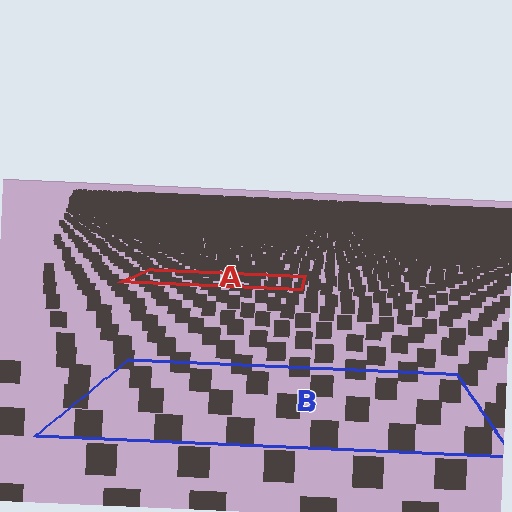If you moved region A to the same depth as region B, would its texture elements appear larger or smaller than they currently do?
They would appear larger. At a closer depth, the same texture elements are projected at a bigger on-screen size.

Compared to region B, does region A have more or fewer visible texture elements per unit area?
Region A has more texture elements per unit area — they are packed more densely because it is farther away.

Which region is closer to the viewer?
Region B is closer. The texture elements there are larger and more spread out.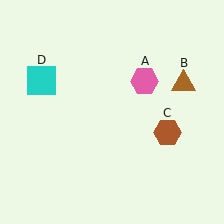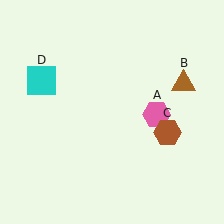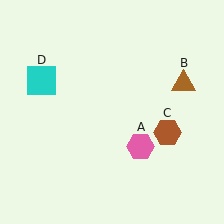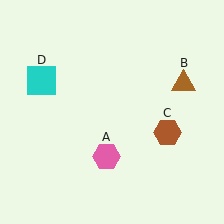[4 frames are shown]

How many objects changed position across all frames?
1 object changed position: pink hexagon (object A).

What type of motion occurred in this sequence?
The pink hexagon (object A) rotated clockwise around the center of the scene.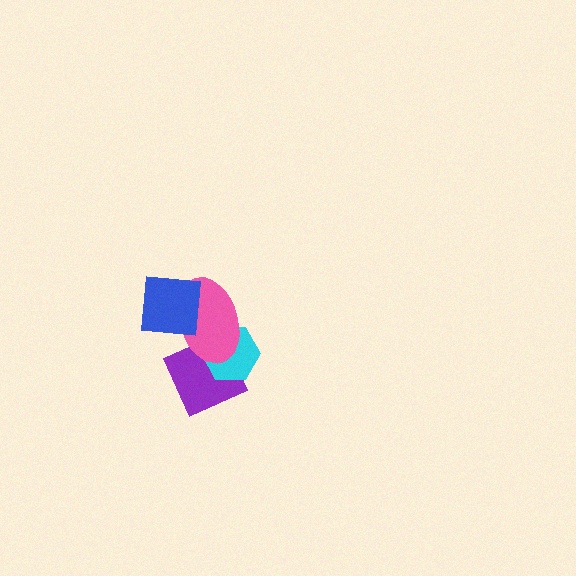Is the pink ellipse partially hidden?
Yes, it is partially covered by another shape.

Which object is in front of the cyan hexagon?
The pink ellipse is in front of the cyan hexagon.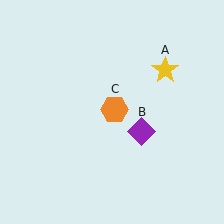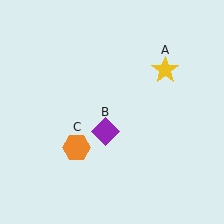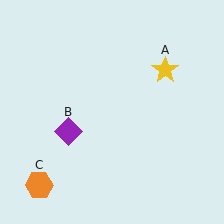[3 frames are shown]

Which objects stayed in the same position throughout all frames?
Yellow star (object A) remained stationary.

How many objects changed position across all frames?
2 objects changed position: purple diamond (object B), orange hexagon (object C).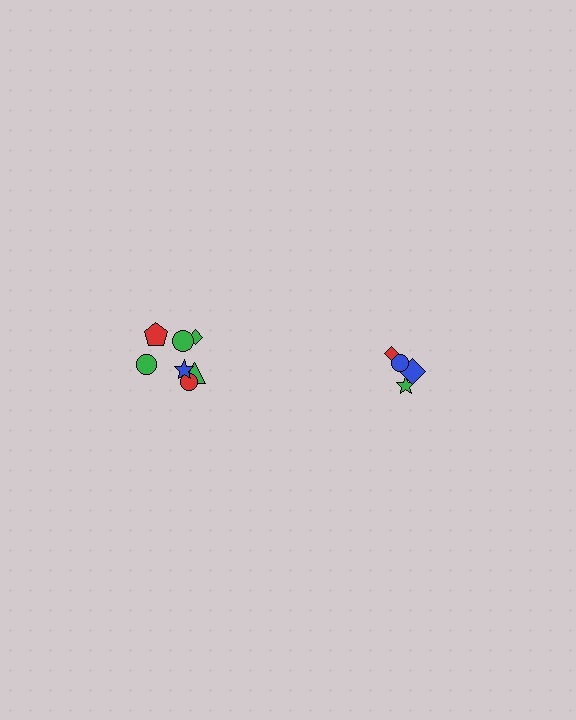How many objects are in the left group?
There are 7 objects.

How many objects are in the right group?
There are 4 objects.